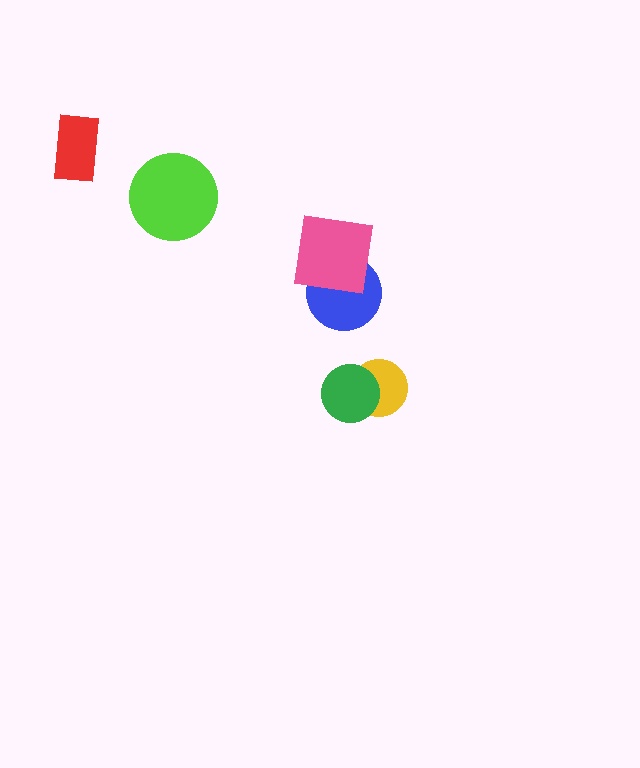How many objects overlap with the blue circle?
1 object overlaps with the blue circle.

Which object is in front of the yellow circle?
The green circle is in front of the yellow circle.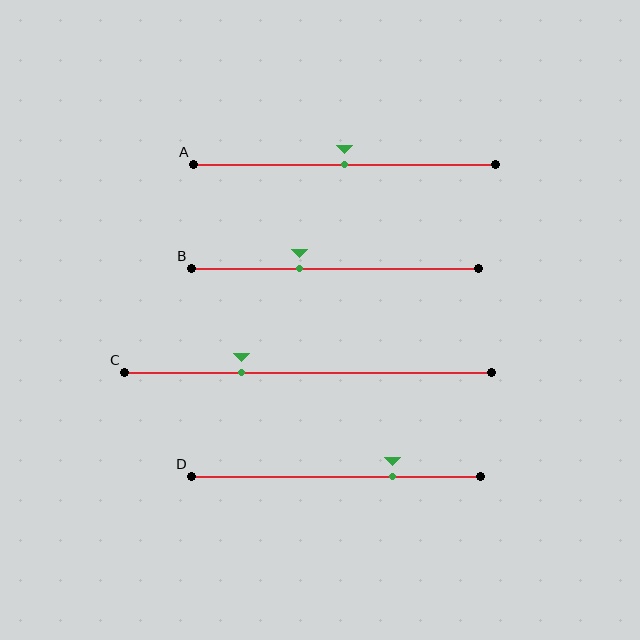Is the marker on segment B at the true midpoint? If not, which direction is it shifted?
No, the marker on segment B is shifted to the left by about 12% of the segment length.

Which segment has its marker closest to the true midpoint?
Segment A has its marker closest to the true midpoint.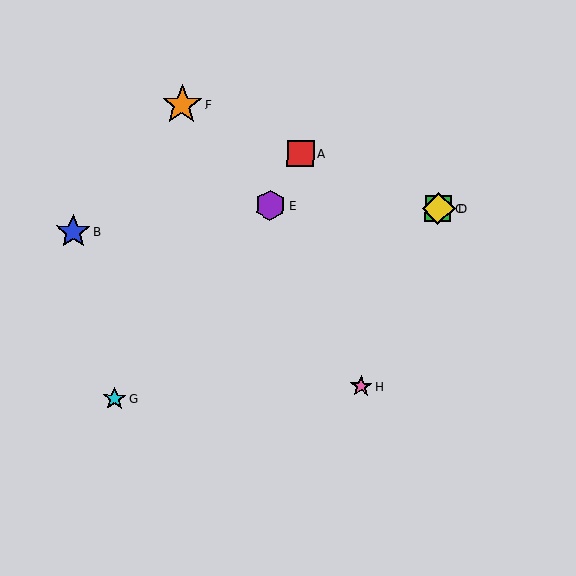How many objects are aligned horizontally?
3 objects (C, D, E) are aligned horizontally.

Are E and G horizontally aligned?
No, E is at y≈205 and G is at y≈398.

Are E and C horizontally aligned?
Yes, both are at y≈205.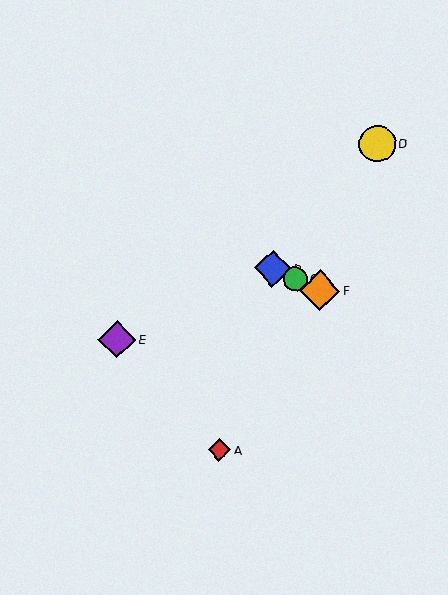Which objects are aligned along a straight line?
Objects B, C, F are aligned along a straight line.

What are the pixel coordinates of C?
Object C is at (295, 279).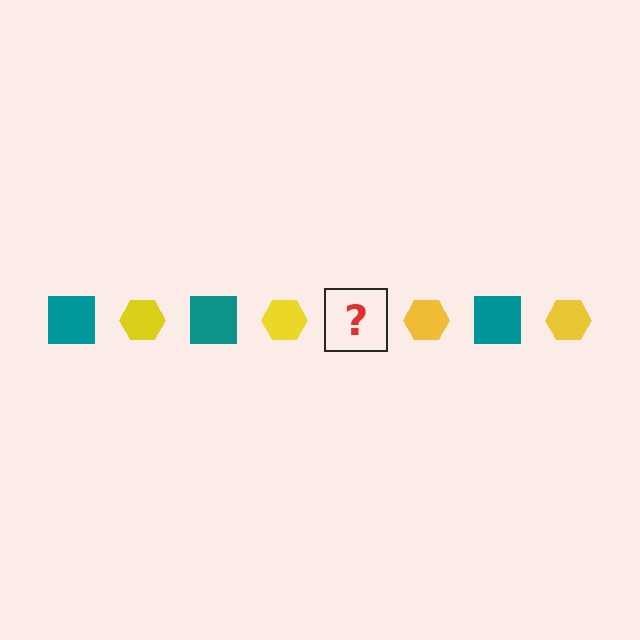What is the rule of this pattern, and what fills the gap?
The rule is that the pattern alternates between teal square and yellow hexagon. The gap should be filled with a teal square.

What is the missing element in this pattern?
The missing element is a teal square.